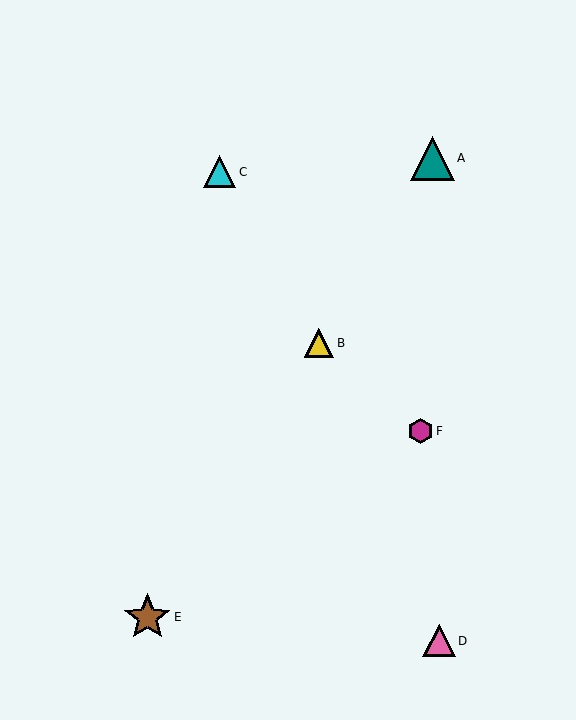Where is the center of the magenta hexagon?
The center of the magenta hexagon is at (421, 431).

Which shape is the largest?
The brown star (labeled E) is the largest.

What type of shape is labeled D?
Shape D is a pink triangle.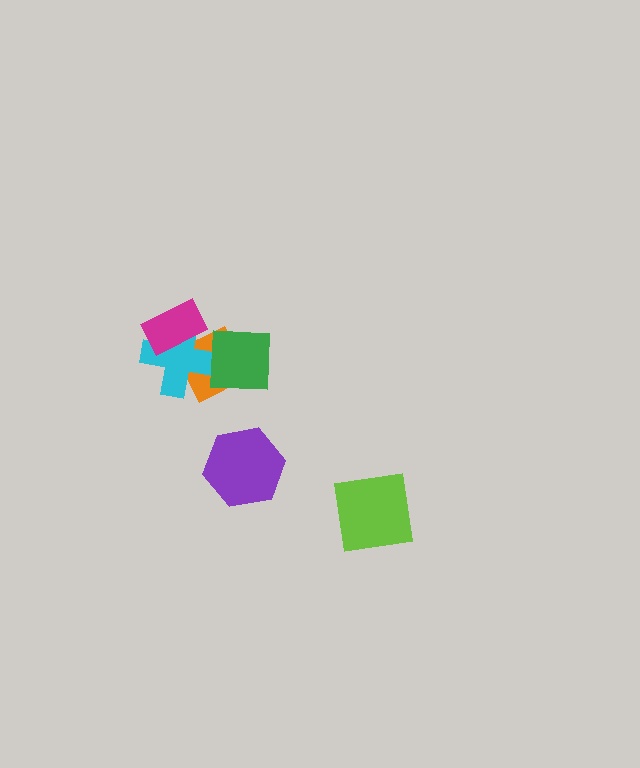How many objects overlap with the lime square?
0 objects overlap with the lime square.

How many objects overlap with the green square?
2 objects overlap with the green square.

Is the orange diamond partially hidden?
Yes, it is partially covered by another shape.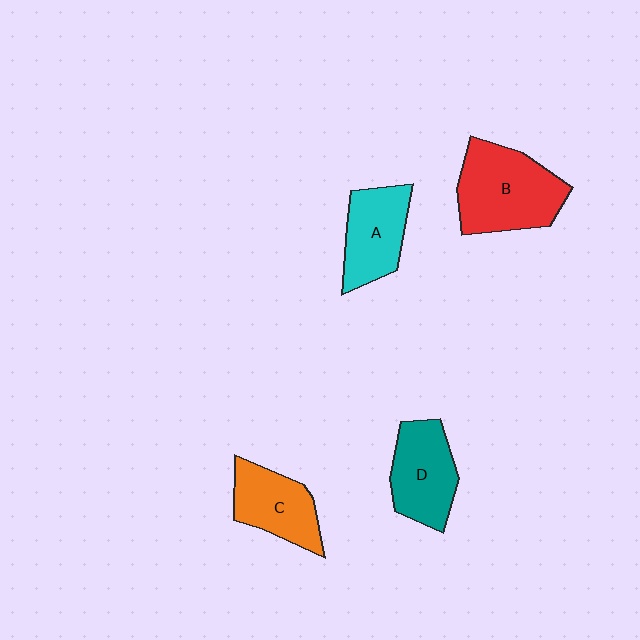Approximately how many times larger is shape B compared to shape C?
Approximately 1.5 times.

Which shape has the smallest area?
Shape C (orange).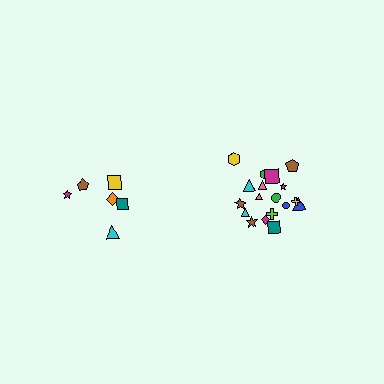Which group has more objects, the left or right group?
The right group.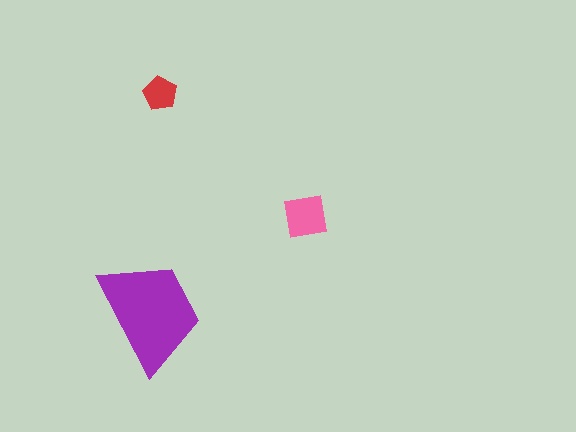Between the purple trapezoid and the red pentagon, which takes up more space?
The purple trapezoid.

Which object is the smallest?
The red pentagon.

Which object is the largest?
The purple trapezoid.